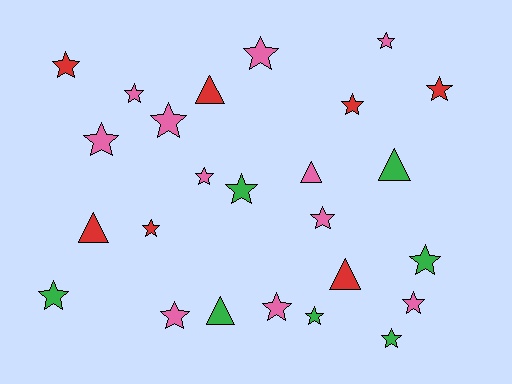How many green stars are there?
There are 5 green stars.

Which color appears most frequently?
Pink, with 11 objects.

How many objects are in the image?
There are 25 objects.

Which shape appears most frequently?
Star, with 19 objects.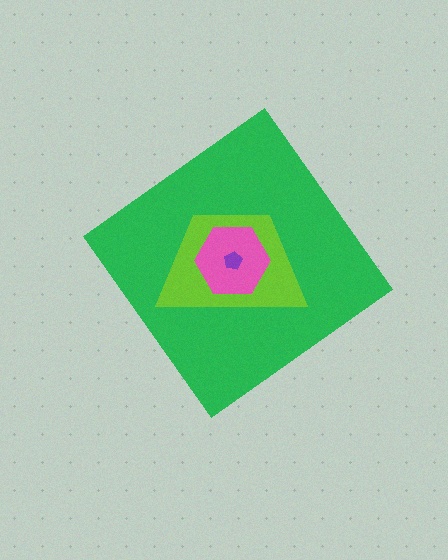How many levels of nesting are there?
4.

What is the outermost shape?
The green diamond.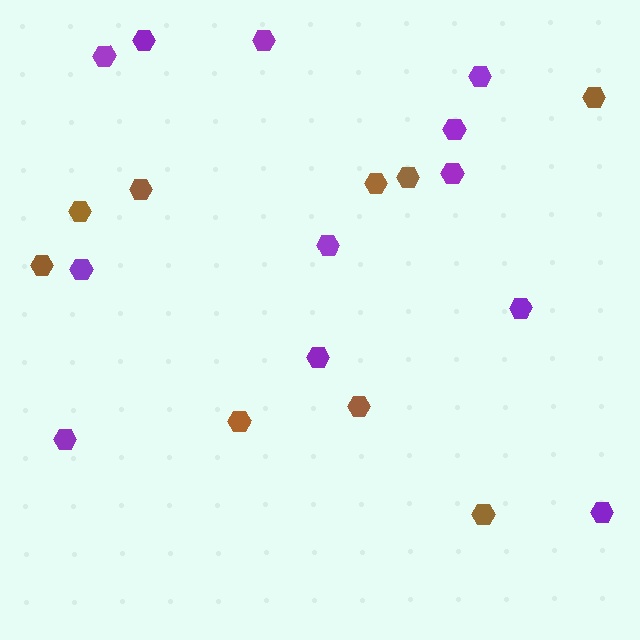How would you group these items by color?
There are 2 groups: one group of brown hexagons (9) and one group of purple hexagons (12).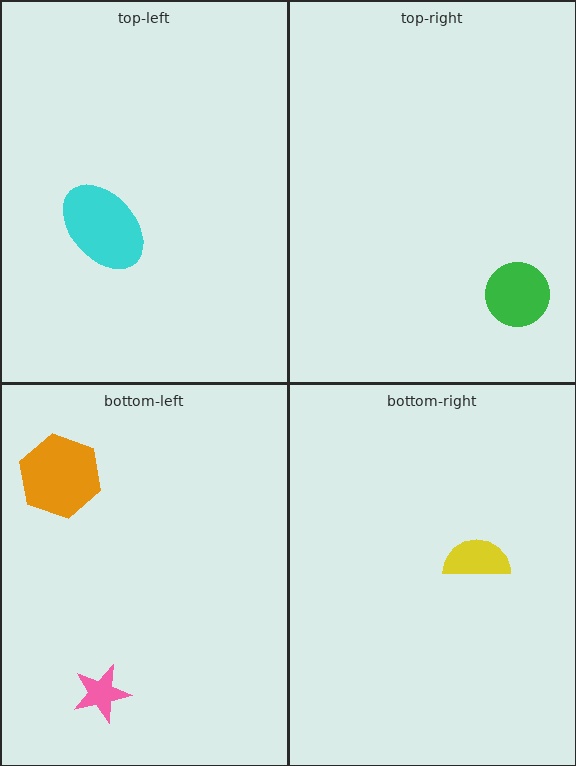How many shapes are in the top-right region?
1.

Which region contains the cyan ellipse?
The top-left region.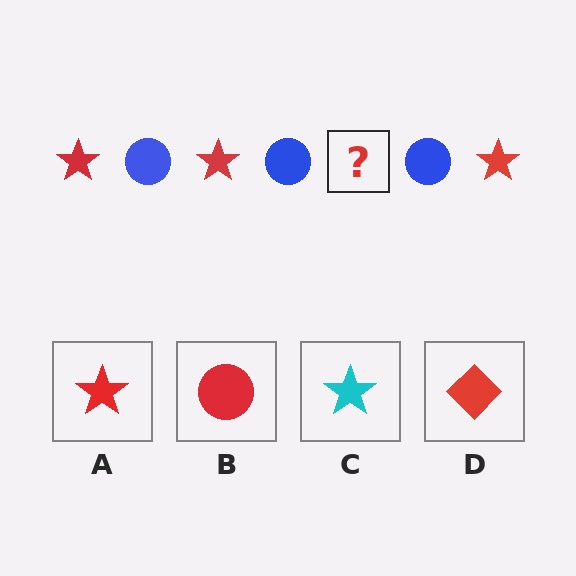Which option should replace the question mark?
Option A.